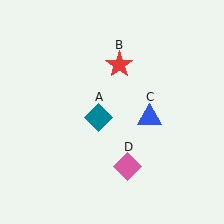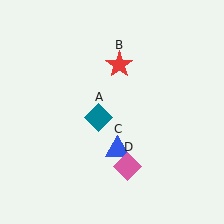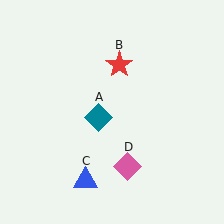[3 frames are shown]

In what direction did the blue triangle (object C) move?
The blue triangle (object C) moved down and to the left.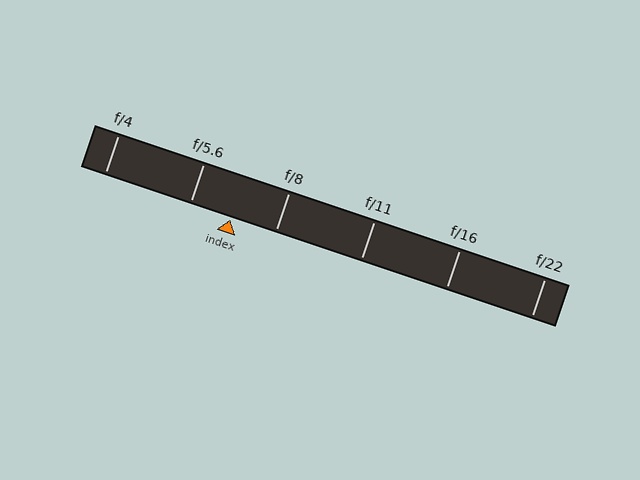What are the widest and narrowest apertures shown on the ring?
The widest aperture shown is f/4 and the narrowest is f/22.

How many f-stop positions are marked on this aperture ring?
There are 6 f-stop positions marked.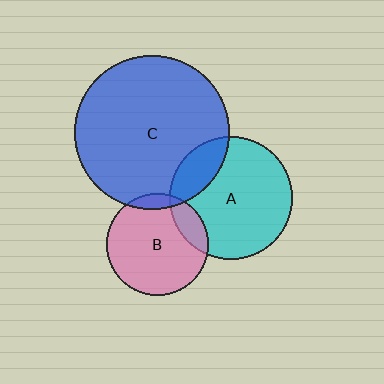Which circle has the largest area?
Circle C (blue).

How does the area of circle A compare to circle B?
Approximately 1.5 times.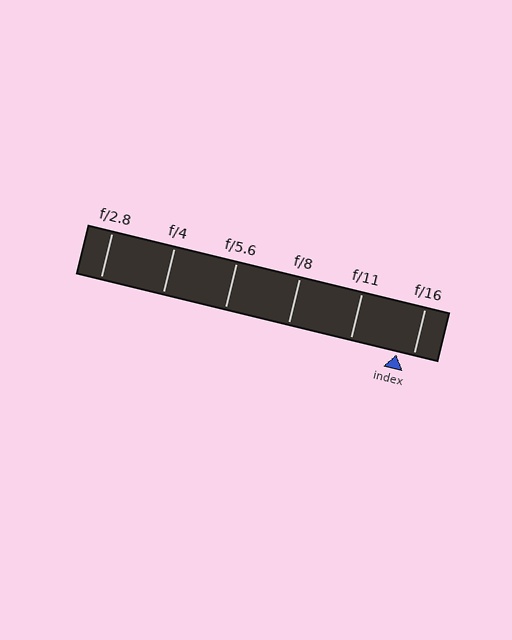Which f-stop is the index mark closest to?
The index mark is closest to f/16.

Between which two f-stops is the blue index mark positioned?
The index mark is between f/11 and f/16.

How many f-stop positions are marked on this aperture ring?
There are 6 f-stop positions marked.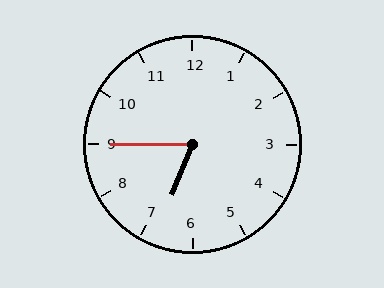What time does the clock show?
6:45.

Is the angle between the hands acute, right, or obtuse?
It is acute.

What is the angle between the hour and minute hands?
Approximately 68 degrees.